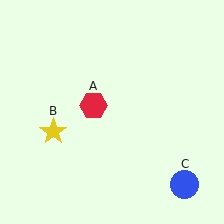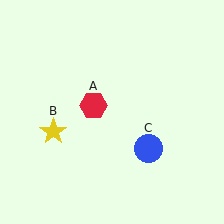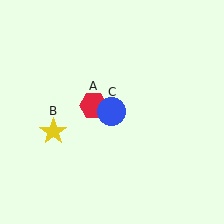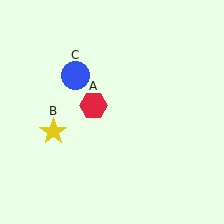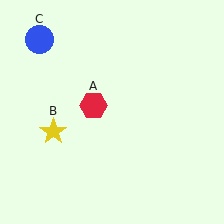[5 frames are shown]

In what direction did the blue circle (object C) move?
The blue circle (object C) moved up and to the left.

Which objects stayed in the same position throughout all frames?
Red hexagon (object A) and yellow star (object B) remained stationary.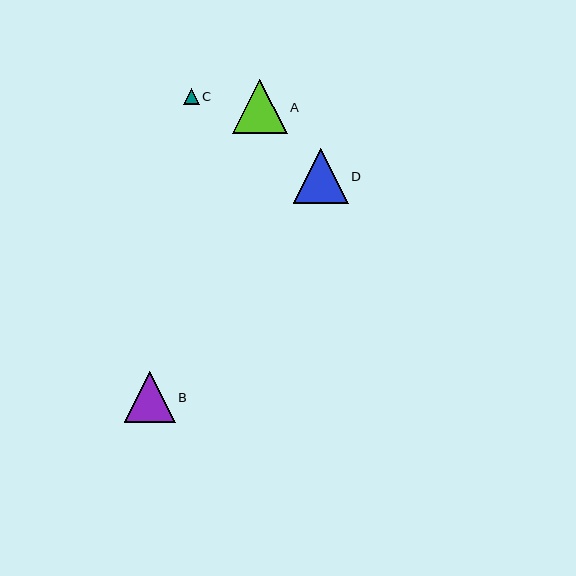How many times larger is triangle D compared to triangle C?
Triangle D is approximately 3.5 times the size of triangle C.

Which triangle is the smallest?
Triangle C is the smallest with a size of approximately 16 pixels.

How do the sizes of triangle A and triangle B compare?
Triangle A and triangle B are approximately the same size.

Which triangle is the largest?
Triangle D is the largest with a size of approximately 55 pixels.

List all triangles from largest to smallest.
From largest to smallest: D, A, B, C.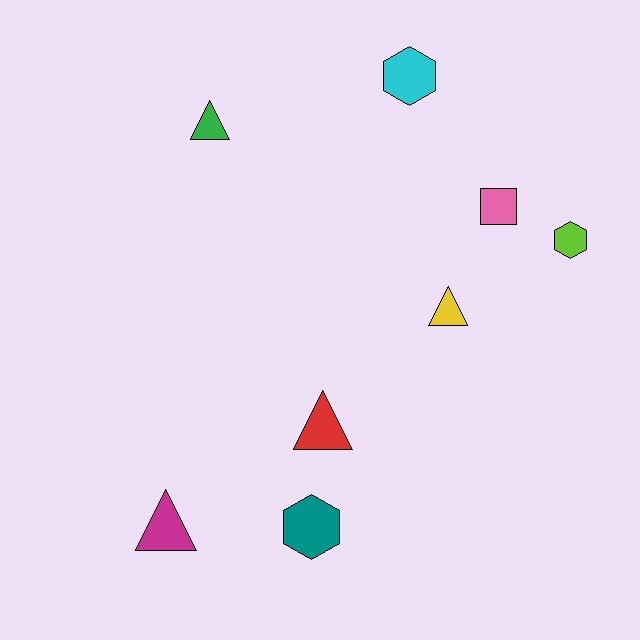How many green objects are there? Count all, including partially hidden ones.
There is 1 green object.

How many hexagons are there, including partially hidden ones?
There are 3 hexagons.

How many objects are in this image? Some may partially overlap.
There are 8 objects.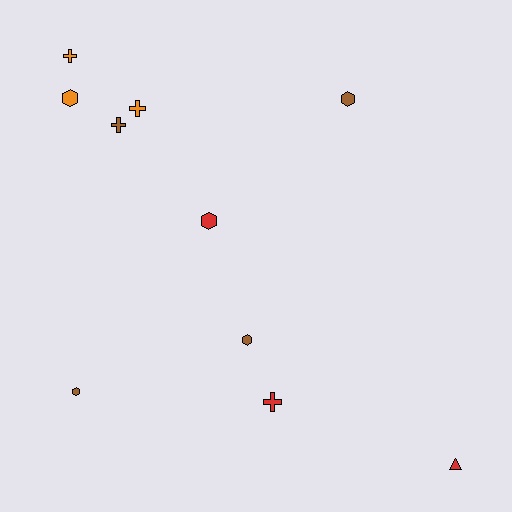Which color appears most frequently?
Brown, with 4 objects.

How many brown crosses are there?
There is 1 brown cross.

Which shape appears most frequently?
Hexagon, with 5 objects.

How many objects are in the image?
There are 10 objects.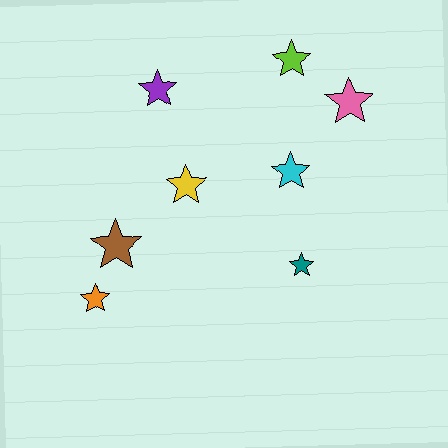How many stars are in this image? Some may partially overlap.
There are 8 stars.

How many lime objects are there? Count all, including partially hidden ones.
There is 1 lime object.